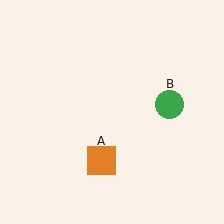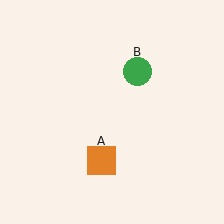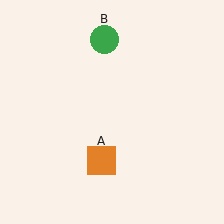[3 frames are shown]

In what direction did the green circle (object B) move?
The green circle (object B) moved up and to the left.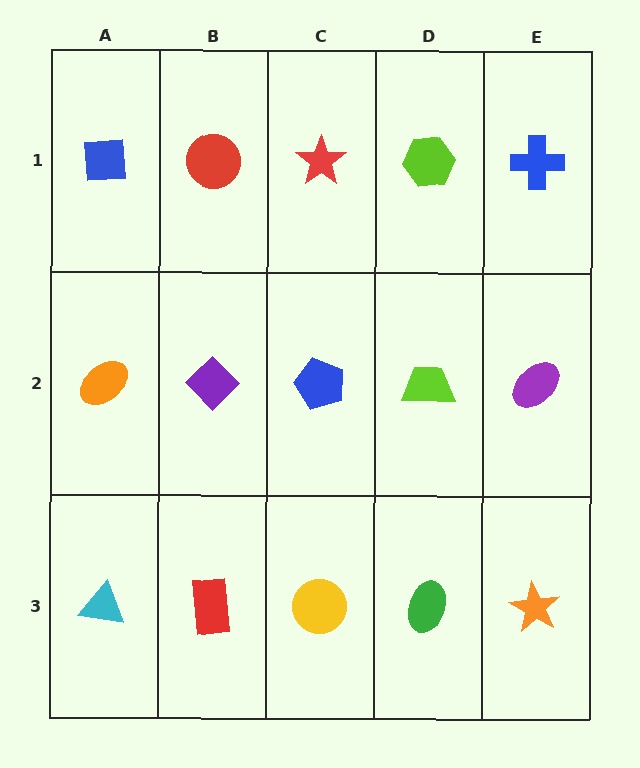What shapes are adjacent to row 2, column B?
A red circle (row 1, column B), a red rectangle (row 3, column B), an orange ellipse (row 2, column A), a blue pentagon (row 2, column C).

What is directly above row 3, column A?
An orange ellipse.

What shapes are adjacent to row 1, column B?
A purple diamond (row 2, column B), a blue square (row 1, column A), a red star (row 1, column C).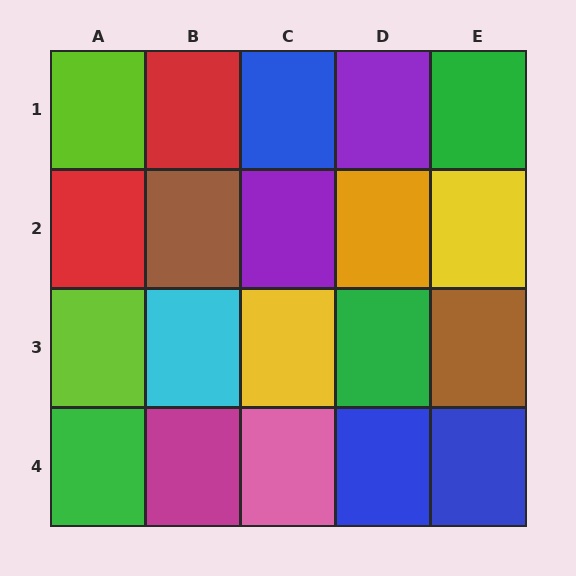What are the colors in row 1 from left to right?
Lime, red, blue, purple, green.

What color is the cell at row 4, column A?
Green.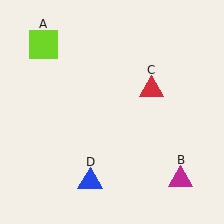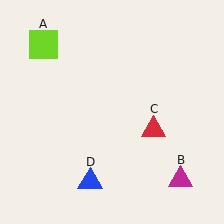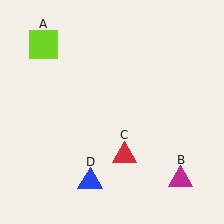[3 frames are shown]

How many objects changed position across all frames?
1 object changed position: red triangle (object C).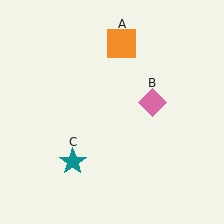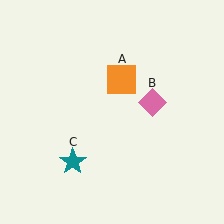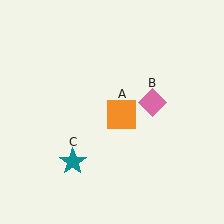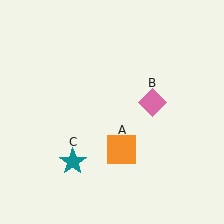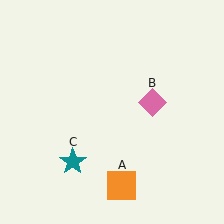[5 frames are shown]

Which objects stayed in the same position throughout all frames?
Pink diamond (object B) and teal star (object C) remained stationary.